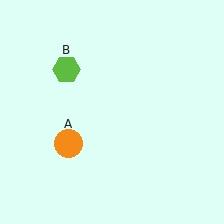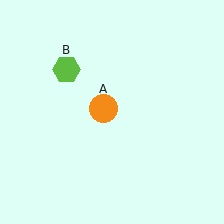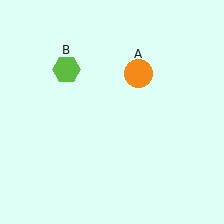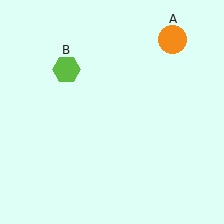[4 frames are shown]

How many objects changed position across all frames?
1 object changed position: orange circle (object A).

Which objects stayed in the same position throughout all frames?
Lime hexagon (object B) remained stationary.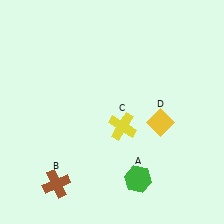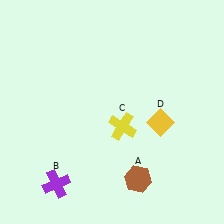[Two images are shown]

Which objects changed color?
A changed from green to brown. B changed from brown to purple.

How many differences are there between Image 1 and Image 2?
There are 2 differences between the two images.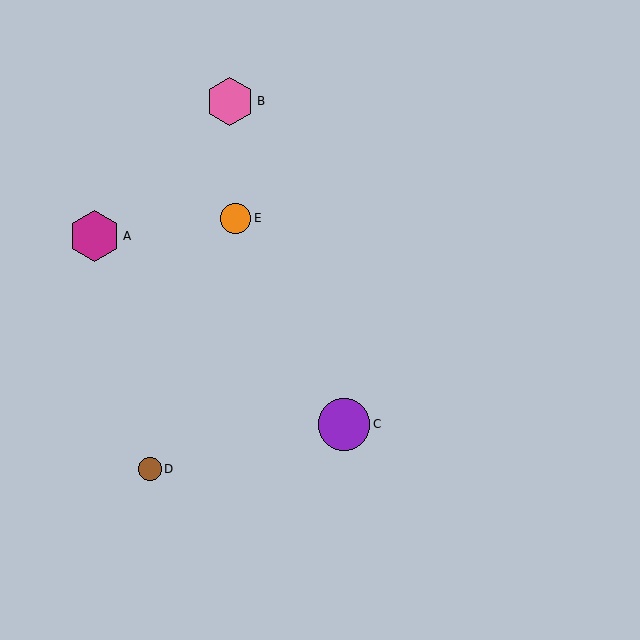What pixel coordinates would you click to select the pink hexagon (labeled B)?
Click at (230, 101) to select the pink hexagon B.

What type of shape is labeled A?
Shape A is a magenta hexagon.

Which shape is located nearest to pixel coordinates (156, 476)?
The brown circle (labeled D) at (150, 469) is nearest to that location.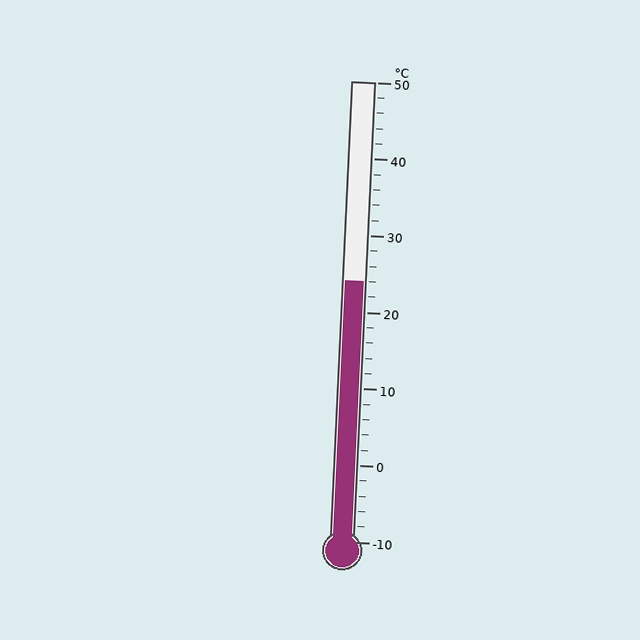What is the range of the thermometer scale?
The thermometer scale ranges from -10°C to 50°C.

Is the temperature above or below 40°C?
The temperature is below 40°C.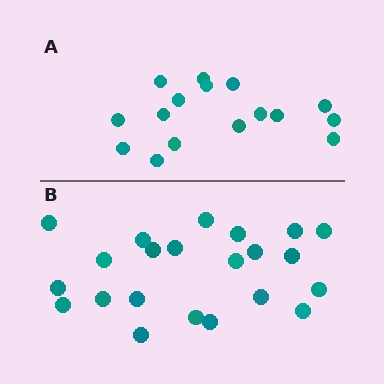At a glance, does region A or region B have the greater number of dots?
Region B (the bottom region) has more dots.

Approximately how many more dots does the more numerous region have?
Region B has about 6 more dots than region A.